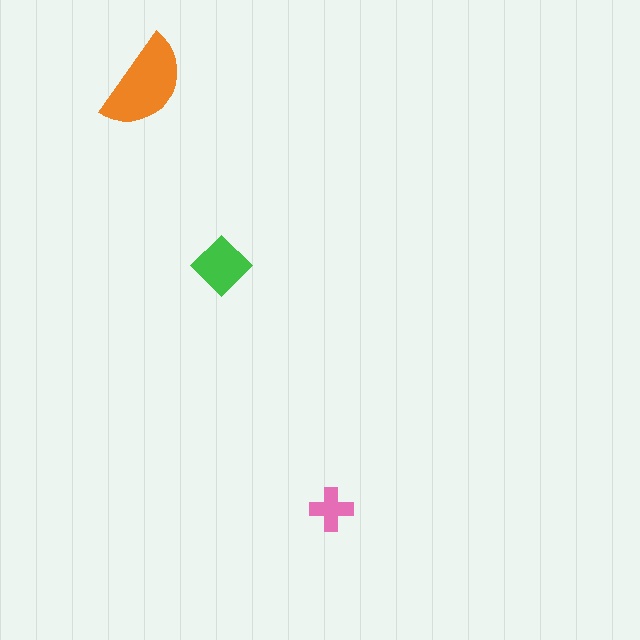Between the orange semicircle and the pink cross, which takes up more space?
The orange semicircle.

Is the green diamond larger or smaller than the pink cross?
Larger.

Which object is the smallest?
The pink cross.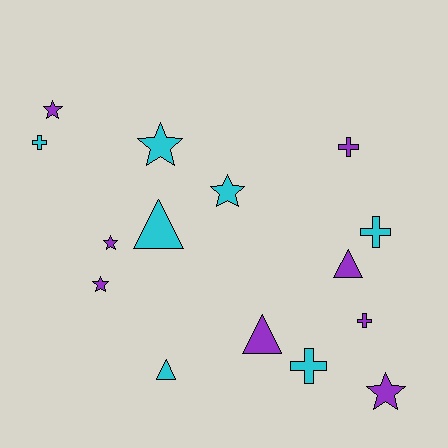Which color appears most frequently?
Purple, with 8 objects.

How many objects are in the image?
There are 15 objects.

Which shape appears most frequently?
Star, with 6 objects.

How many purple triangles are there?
There are 2 purple triangles.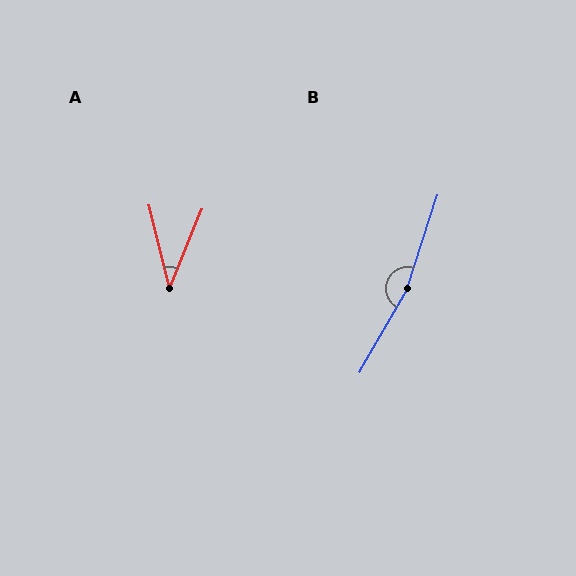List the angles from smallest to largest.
A (36°), B (168°).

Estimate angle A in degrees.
Approximately 36 degrees.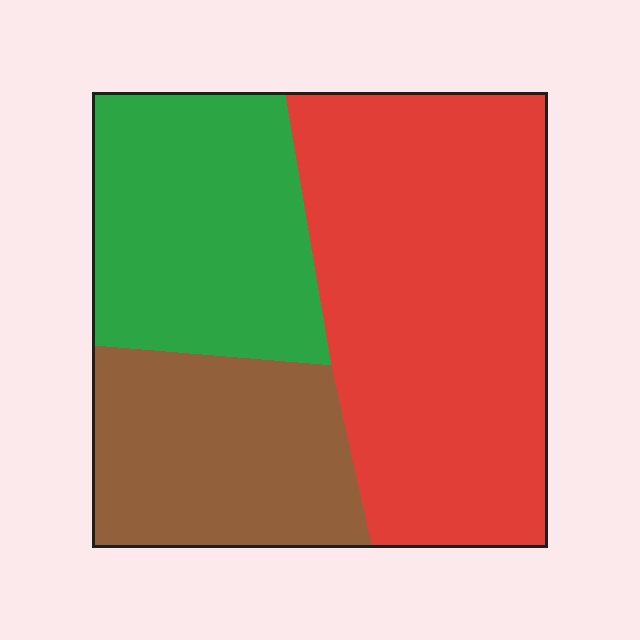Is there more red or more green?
Red.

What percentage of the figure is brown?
Brown covers roughly 25% of the figure.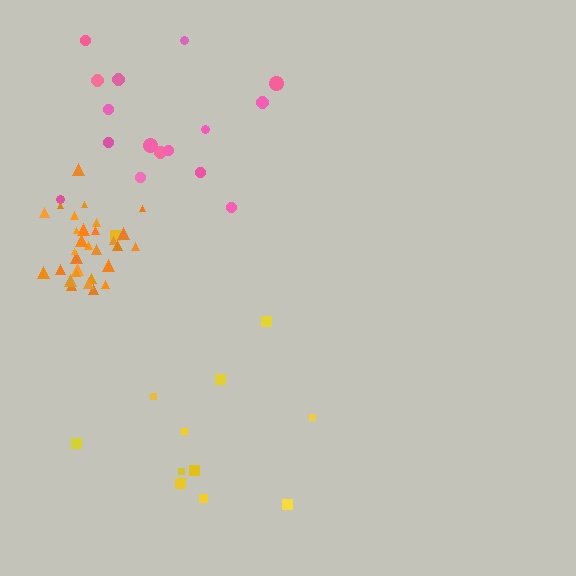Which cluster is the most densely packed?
Orange.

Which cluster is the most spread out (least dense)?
Yellow.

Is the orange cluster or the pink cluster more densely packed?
Orange.